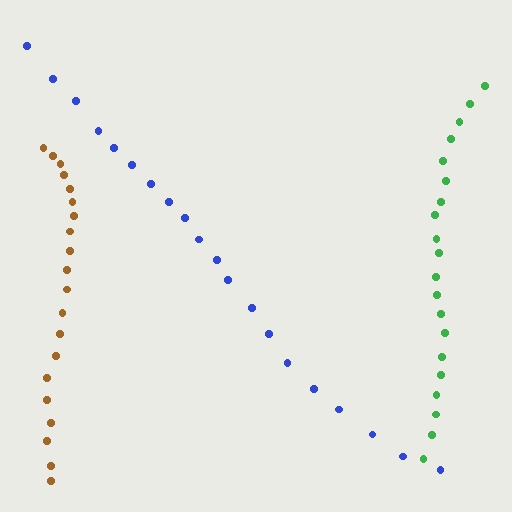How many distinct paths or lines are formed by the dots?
There are 3 distinct paths.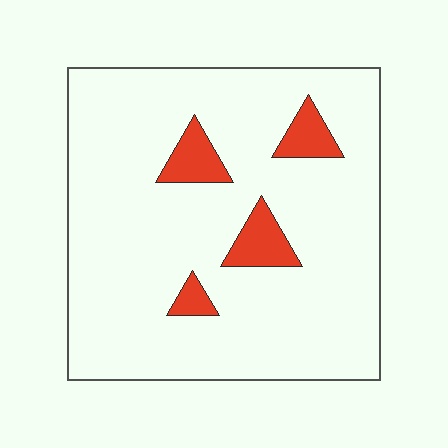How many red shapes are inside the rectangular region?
4.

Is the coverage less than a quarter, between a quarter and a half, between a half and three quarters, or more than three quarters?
Less than a quarter.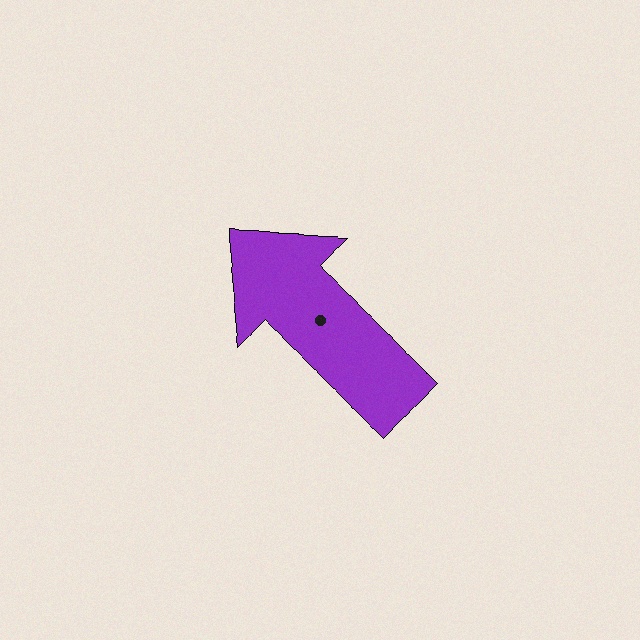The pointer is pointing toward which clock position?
Roughly 10 o'clock.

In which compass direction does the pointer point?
Northwest.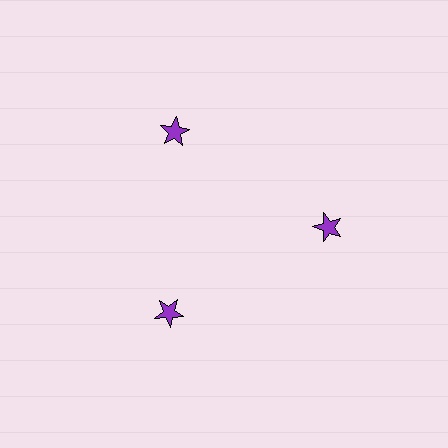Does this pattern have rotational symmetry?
Yes, this pattern has 3-fold rotational symmetry. It looks the same after rotating 120 degrees around the center.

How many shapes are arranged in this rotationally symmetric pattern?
There are 3 shapes, arranged in 3 groups of 1.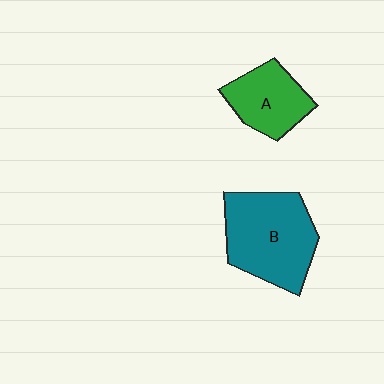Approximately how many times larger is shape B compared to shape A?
Approximately 1.6 times.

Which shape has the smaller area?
Shape A (green).